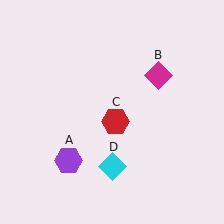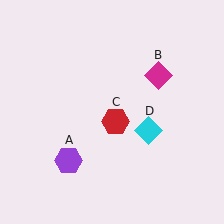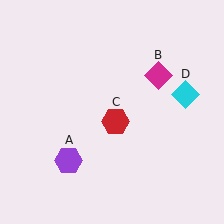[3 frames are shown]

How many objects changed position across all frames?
1 object changed position: cyan diamond (object D).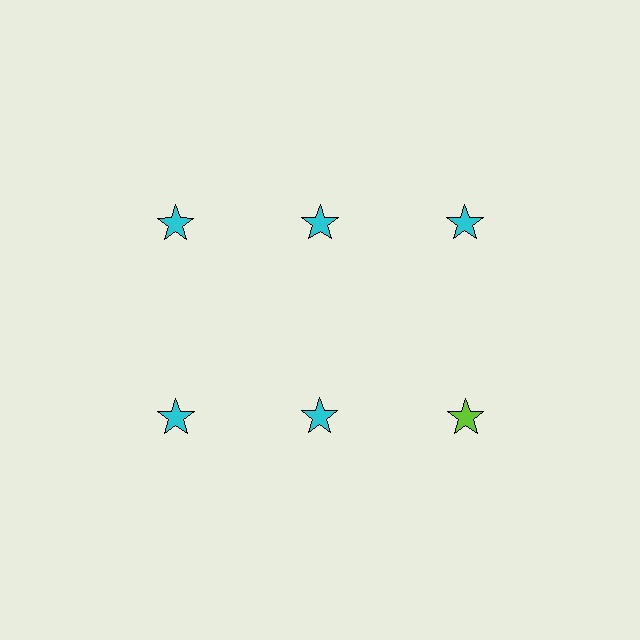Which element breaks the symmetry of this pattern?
The lime star in the second row, center column breaks the symmetry. All other shapes are cyan stars.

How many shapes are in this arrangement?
There are 6 shapes arranged in a grid pattern.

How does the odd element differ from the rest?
It has a different color: lime instead of cyan.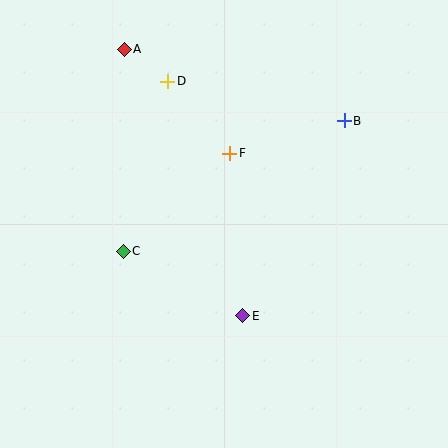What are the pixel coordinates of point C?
Point C is at (123, 251).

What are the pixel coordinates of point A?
Point A is at (124, 49).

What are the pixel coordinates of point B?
Point B is at (344, 121).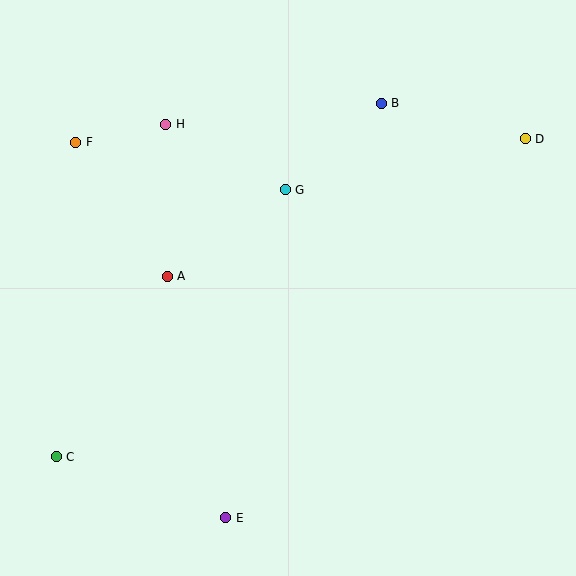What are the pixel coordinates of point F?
Point F is at (76, 142).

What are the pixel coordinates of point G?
Point G is at (285, 190).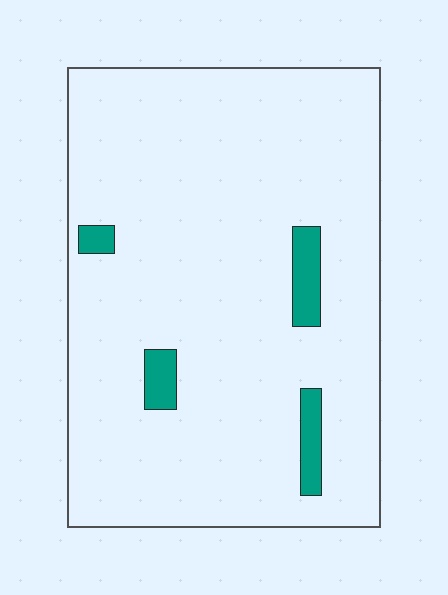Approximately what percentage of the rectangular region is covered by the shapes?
Approximately 5%.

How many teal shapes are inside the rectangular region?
4.